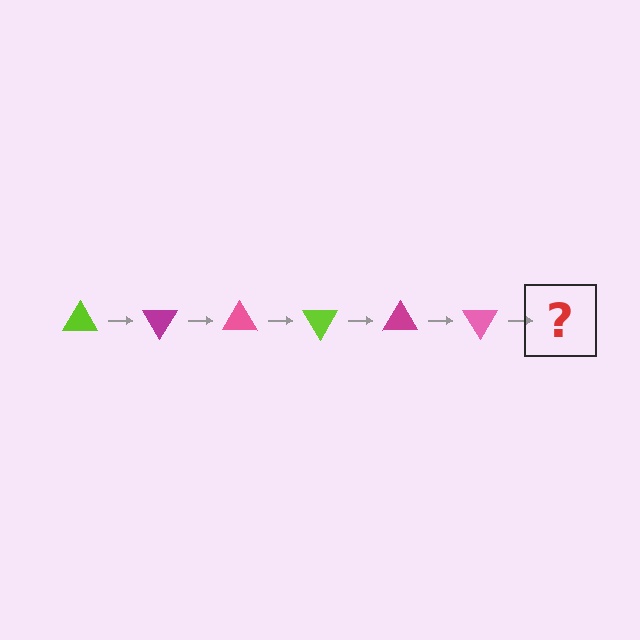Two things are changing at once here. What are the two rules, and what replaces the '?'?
The two rules are that it rotates 60 degrees each step and the color cycles through lime, magenta, and pink. The '?' should be a lime triangle, rotated 360 degrees from the start.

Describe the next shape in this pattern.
It should be a lime triangle, rotated 360 degrees from the start.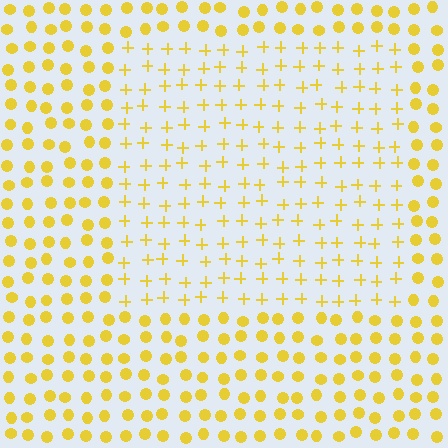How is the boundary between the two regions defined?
The boundary is defined by a change in element shape: plus signs inside vs. circles outside. All elements share the same color and spacing.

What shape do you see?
I see a rectangle.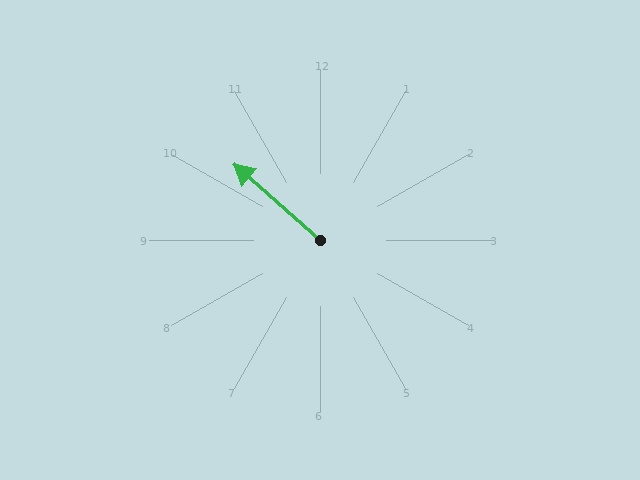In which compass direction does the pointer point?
Northwest.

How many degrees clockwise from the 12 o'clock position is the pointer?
Approximately 311 degrees.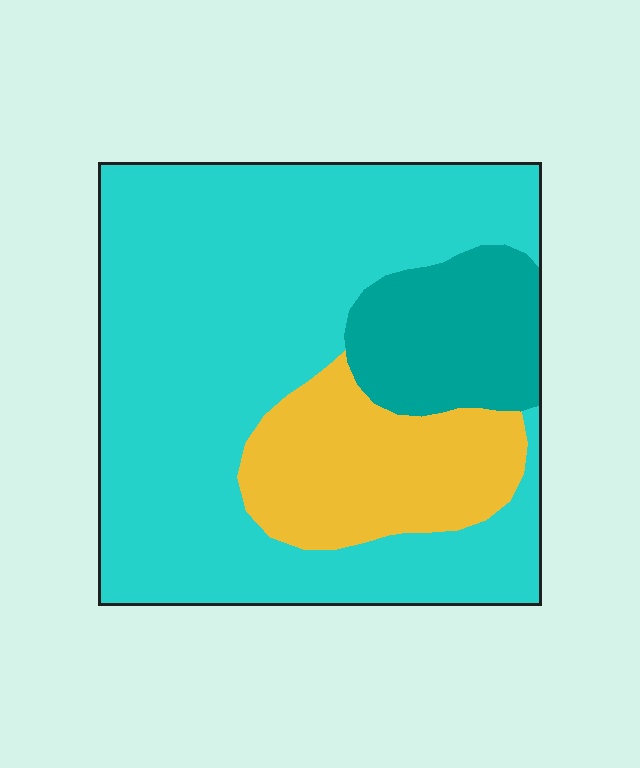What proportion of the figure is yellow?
Yellow takes up less than a quarter of the figure.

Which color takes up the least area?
Teal, at roughly 15%.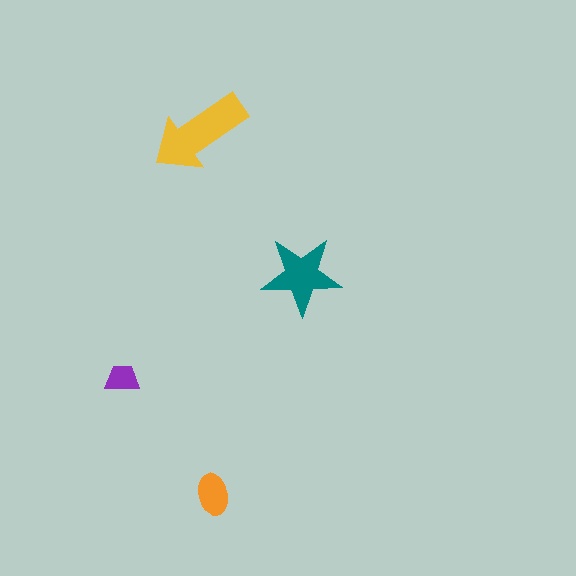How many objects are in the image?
There are 4 objects in the image.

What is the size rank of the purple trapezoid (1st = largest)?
4th.